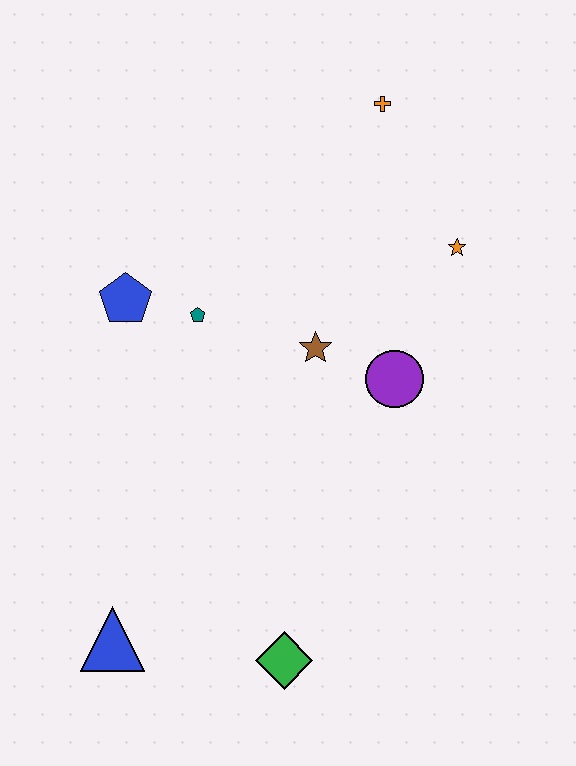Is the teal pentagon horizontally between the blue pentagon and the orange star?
Yes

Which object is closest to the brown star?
The purple circle is closest to the brown star.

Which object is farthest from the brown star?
The blue triangle is farthest from the brown star.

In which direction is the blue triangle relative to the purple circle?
The blue triangle is to the left of the purple circle.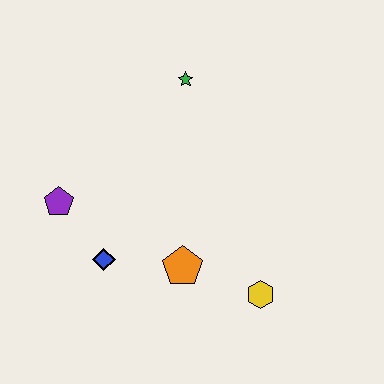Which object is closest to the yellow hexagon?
The orange pentagon is closest to the yellow hexagon.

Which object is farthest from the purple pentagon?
The yellow hexagon is farthest from the purple pentagon.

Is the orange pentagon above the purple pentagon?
No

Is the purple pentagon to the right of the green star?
No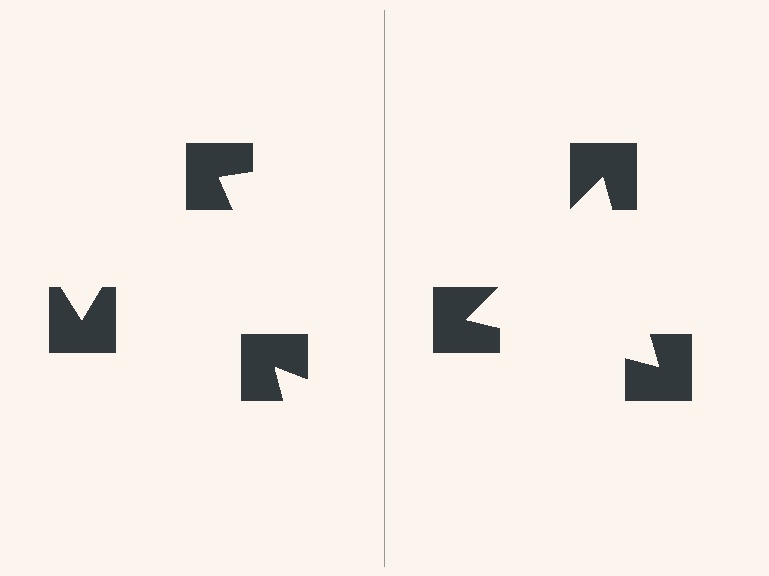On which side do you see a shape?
An illusory triangle appears on the right side. On the left side the wedge cuts are rotated, so no coherent shape forms.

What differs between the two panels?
The notched squares are positioned identically on both sides; only the wedge orientations differ. On the right they align to a triangle; on the left they are misaligned.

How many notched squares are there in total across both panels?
6 — 3 on each side.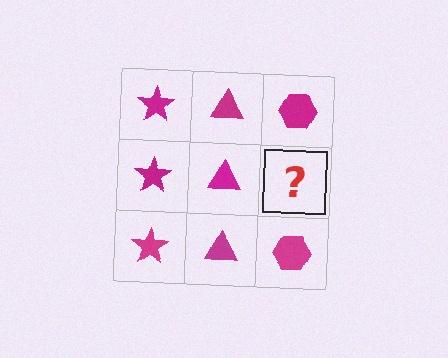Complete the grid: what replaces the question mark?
The question mark should be replaced with a magenta hexagon.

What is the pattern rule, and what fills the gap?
The rule is that each column has a consistent shape. The gap should be filled with a magenta hexagon.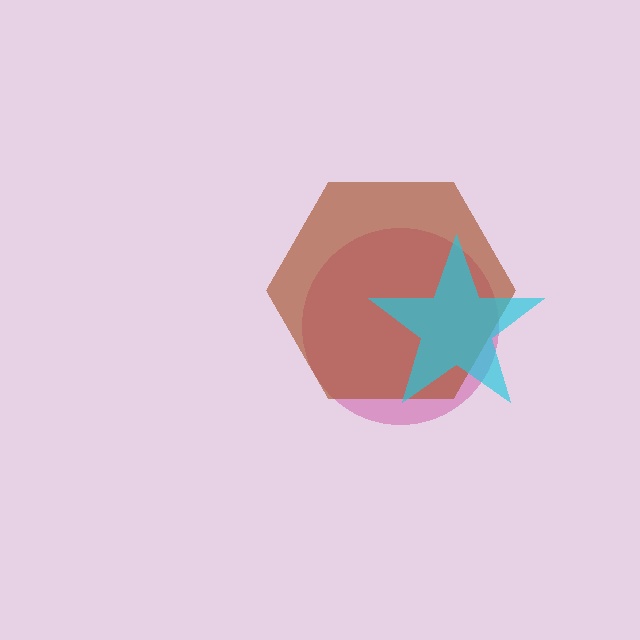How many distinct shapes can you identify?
There are 3 distinct shapes: a magenta circle, a brown hexagon, a cyan star.